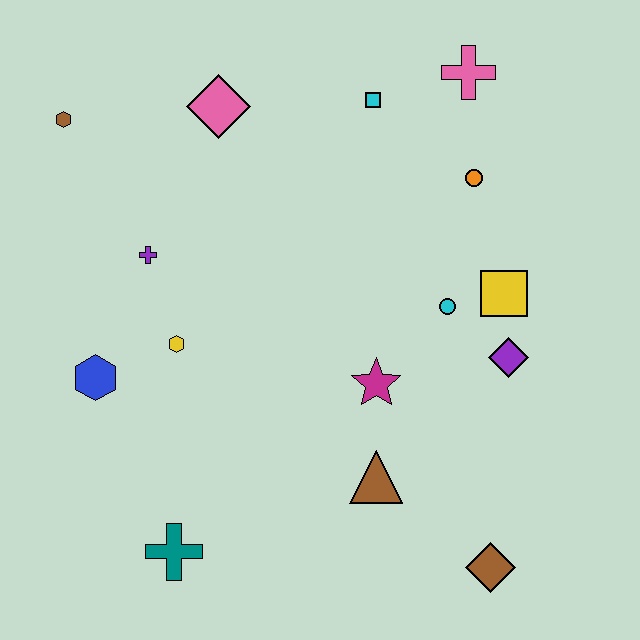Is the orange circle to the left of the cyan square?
No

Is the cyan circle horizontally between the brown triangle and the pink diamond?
No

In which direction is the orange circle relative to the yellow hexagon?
The orange circle is to the right of the yellow hexagon.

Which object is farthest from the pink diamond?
The brown diamond is farthest from the pink diamond.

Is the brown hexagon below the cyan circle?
No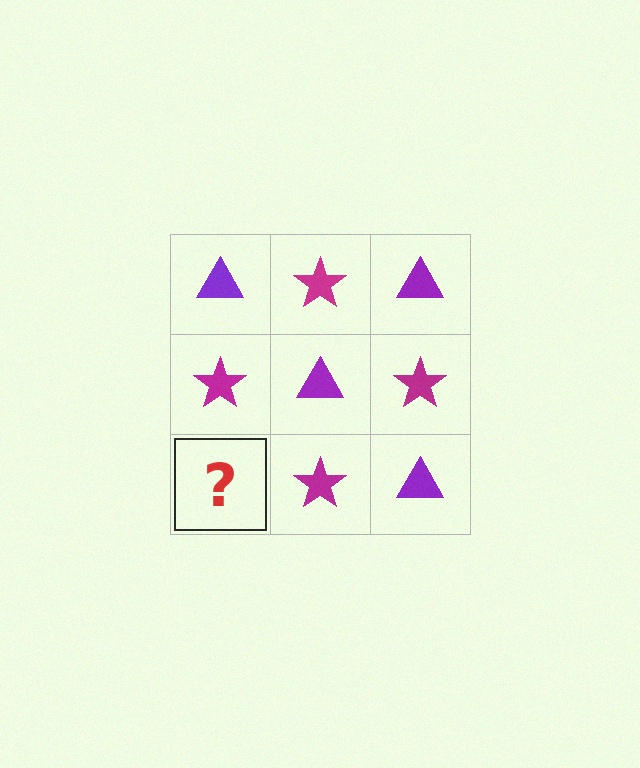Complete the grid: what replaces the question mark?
The question mark should be replaced with a purple triangle.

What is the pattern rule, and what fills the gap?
The rule is that it alternates purple triangle and magenta star in a checkerboard pattern. The gap should be filled with a purple triangle.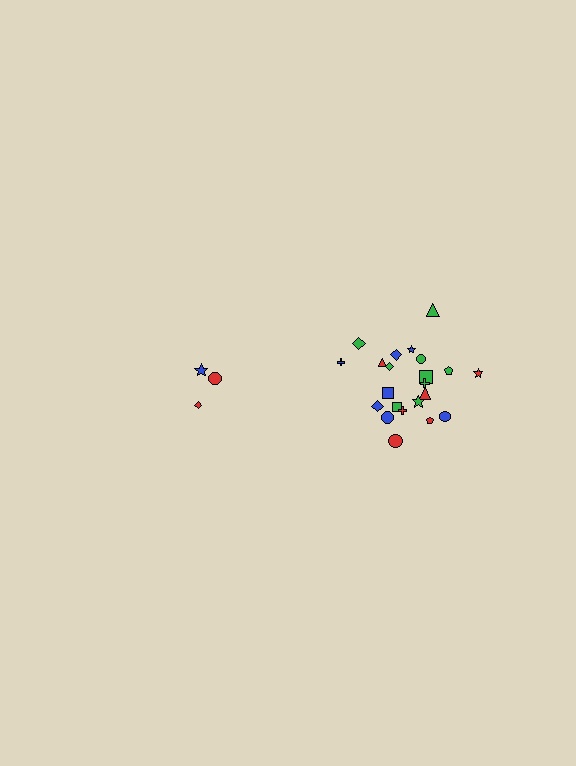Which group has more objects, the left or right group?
The right group.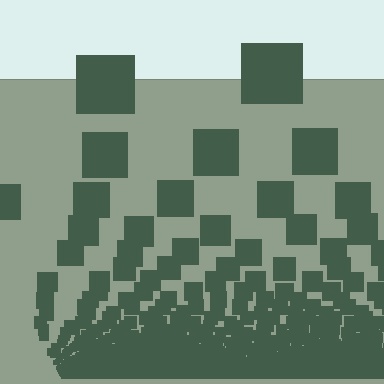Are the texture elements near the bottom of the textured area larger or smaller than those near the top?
Smaller. The gradient is inverted — elements near the bottom are smaller and denser.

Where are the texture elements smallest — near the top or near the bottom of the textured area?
Near the bottom.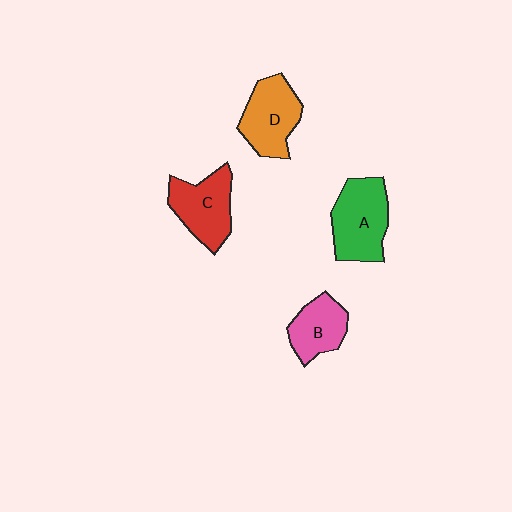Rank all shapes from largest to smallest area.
From largest to smallest: A (green), C (red), D (orange), B (pink).